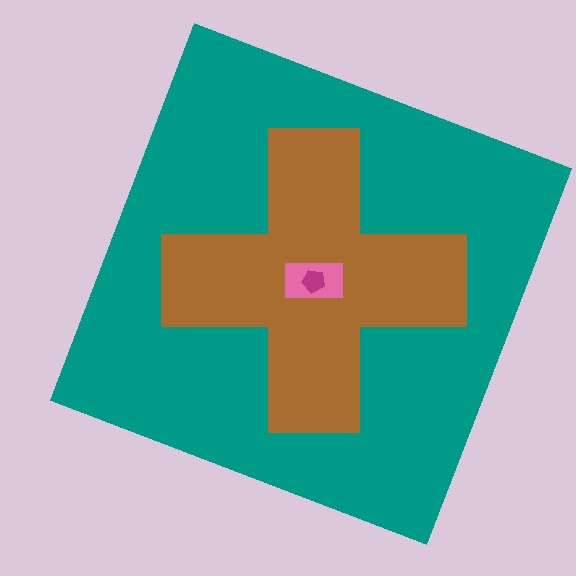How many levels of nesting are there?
4.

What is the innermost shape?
The magenta pentagon.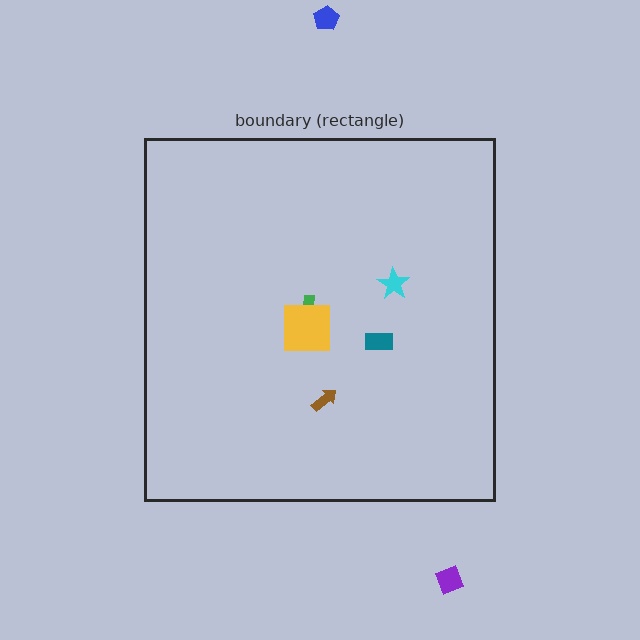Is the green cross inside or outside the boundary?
Inside.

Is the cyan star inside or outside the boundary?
Inside.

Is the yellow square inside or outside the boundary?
Inside.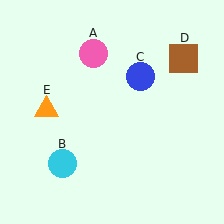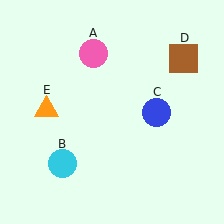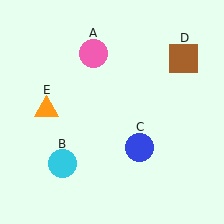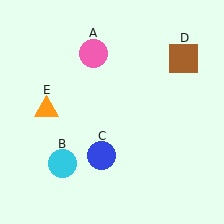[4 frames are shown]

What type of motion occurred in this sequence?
The blue circle (object C) rotated clockwise around the center of the scene.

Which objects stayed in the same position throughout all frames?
Pink circle (object A) and cyan circle (object B) and brown square (object D) and orange triangle (object E) remained stationary.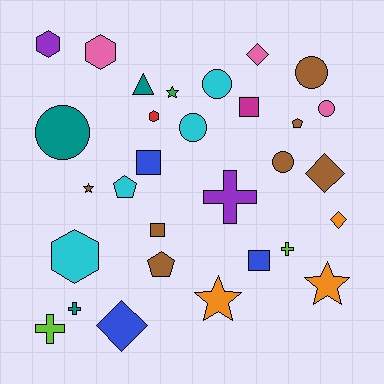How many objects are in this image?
There are 30 objects.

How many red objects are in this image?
There is 1 red object.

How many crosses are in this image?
There are 4 crosses.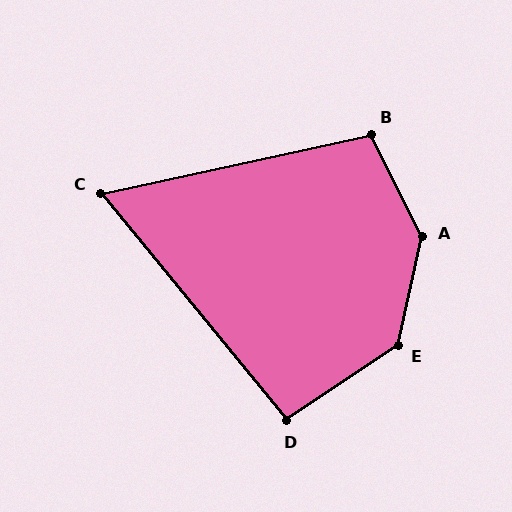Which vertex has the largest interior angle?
A, at approximately 141 degrees.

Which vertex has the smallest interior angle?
C, at approximately 63 degrees.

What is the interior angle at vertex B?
Approximately 104 degrees (obtuse).